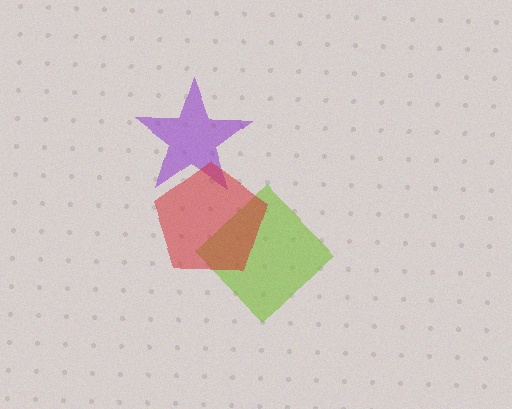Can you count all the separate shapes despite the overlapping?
Yes, there are 3 separate shapes.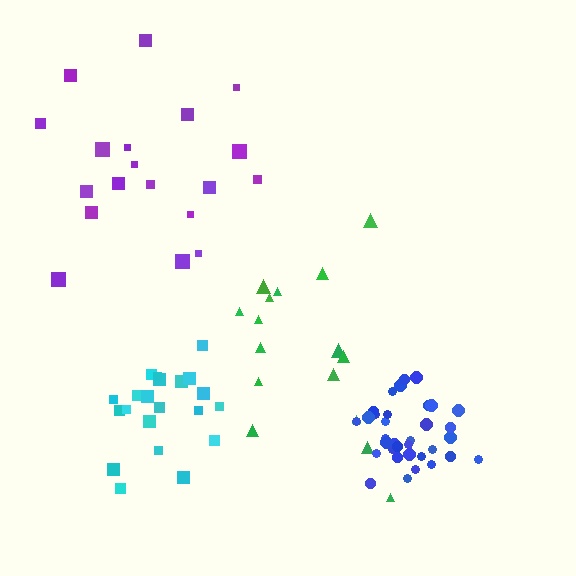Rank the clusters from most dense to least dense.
blue, cyan, purple, green.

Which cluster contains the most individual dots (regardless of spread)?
Blue (34).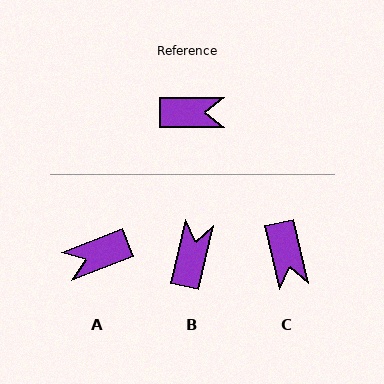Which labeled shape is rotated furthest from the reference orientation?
A, about 159 degrees away.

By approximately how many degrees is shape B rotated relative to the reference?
Approximately 77 degrees counter-clockwise.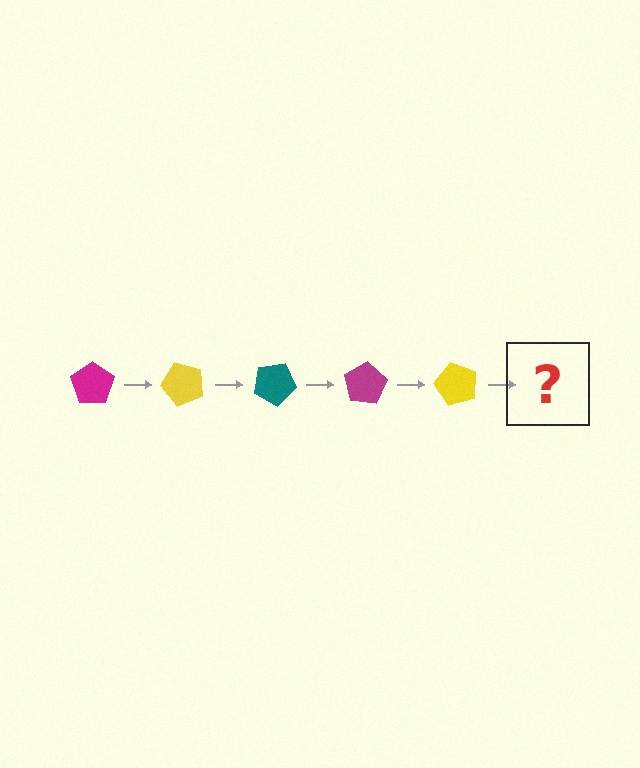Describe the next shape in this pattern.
It should be a teal pentagon, rotated 250 degrees from the start.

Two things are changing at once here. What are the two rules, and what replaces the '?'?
The two rules are that it rotates 50 degrees each step and the color cycles through magenta, yellow, and teal. The '?' should be a teal pentagon, rotated 250 degrees from the start.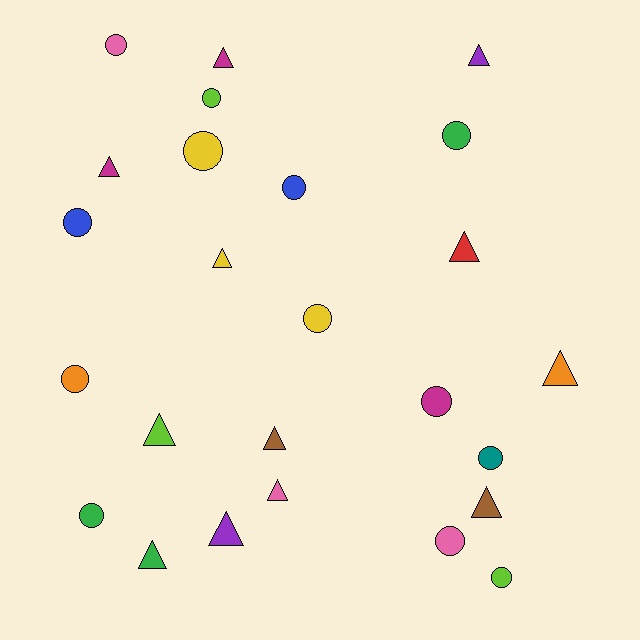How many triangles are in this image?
There are 12 triangles.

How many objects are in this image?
There are 25 objects.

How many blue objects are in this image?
There are 2 blue objects.